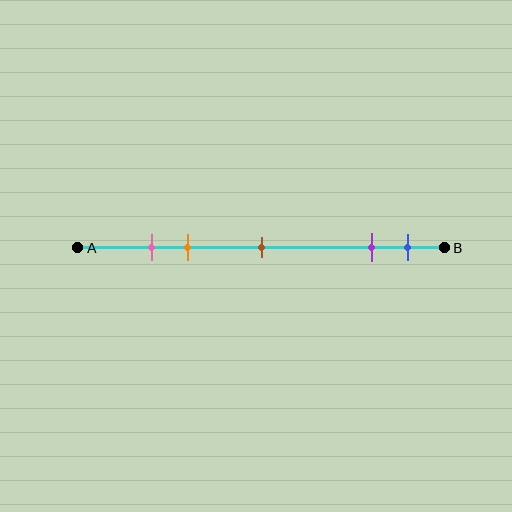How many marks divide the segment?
There are 5 marks dividing the segment.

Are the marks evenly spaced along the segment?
No, the marks are not evenly spaced.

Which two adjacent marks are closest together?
The pink and orange marks are the closest adjacent pair.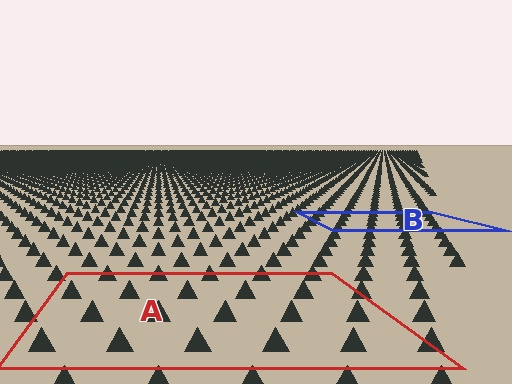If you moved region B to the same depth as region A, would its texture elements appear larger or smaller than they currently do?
They would appear larger. At a closer depth, the same texture elements are projected at a bigger on-screen size.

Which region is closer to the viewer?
Region A is closer. The texture elements there are larger and more spread out.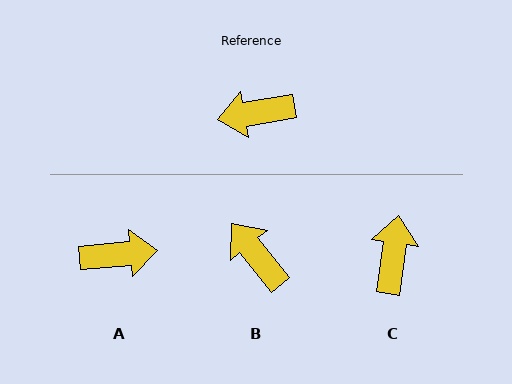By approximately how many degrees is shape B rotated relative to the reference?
Approximately 61 degrees clockwise.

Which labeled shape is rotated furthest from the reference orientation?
A, about 176 degrees away.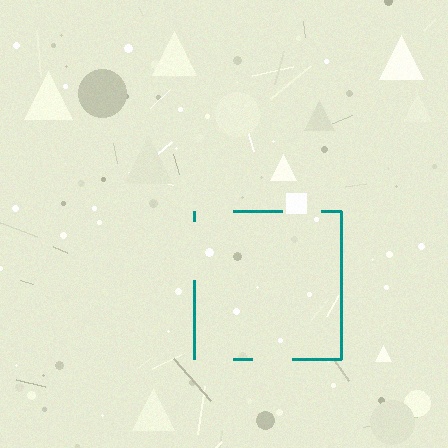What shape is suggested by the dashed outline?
The dashed outline suggests a square.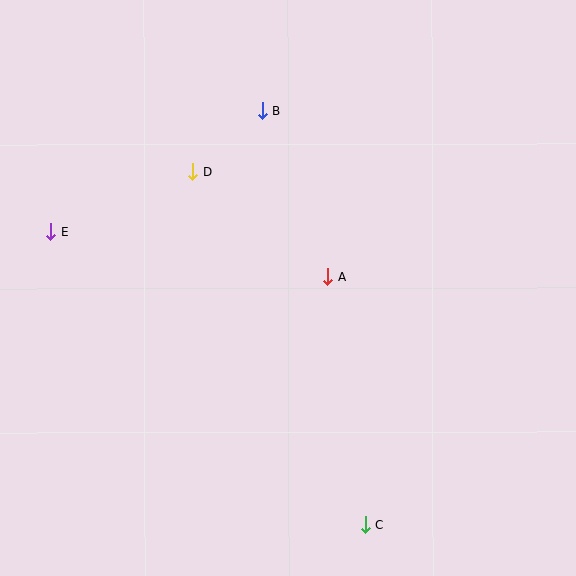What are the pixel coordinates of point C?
Point C is at (366, 525).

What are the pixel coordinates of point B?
Point B is at (262, 111).